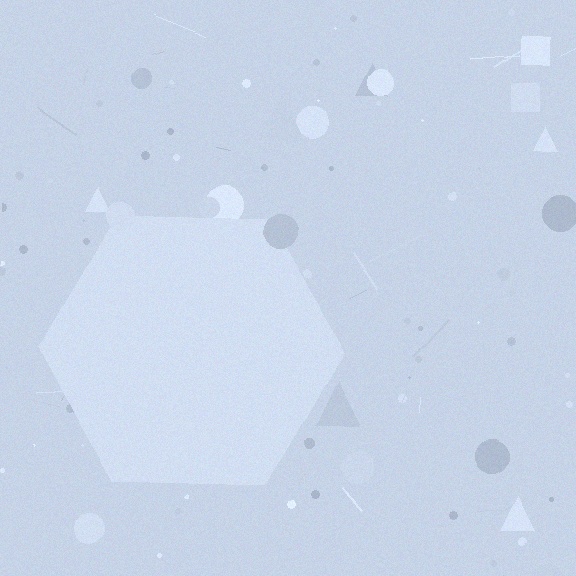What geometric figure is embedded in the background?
A hexagon is embedded in the background.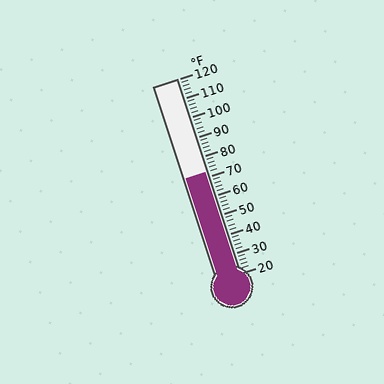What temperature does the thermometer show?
The thermometer shows approximately 72°F.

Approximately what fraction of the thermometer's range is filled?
The thermometer is filled to approximately 50% of its range.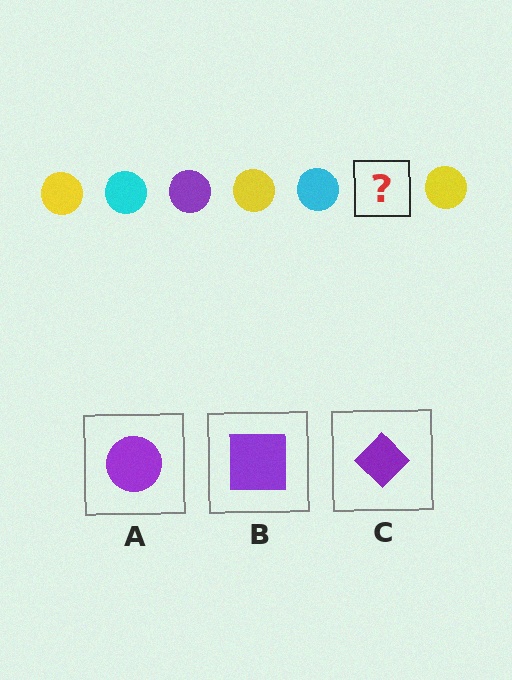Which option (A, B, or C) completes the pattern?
A.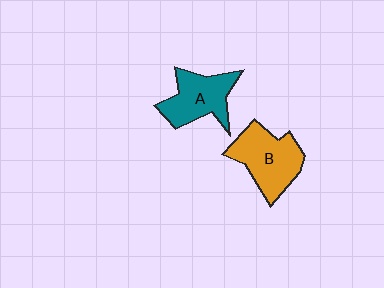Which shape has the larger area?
Shape B (orange).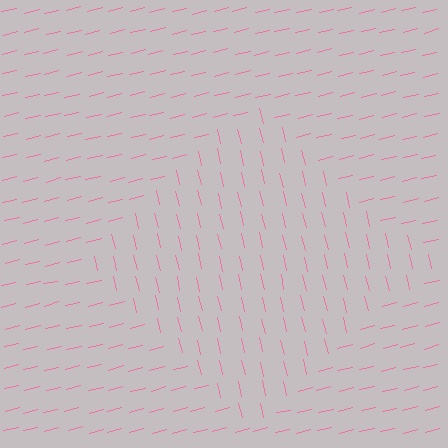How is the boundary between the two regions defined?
The boundary is defined purely by a change in line orientation (approximately 89 degrees difference). All lines are the same color and thickness.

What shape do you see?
I see a diamond.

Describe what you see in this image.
The image is filled with small pink line segments. A diamond region in the image has lines oriented differently from the surrounding lines, creating a visible texture boundary.